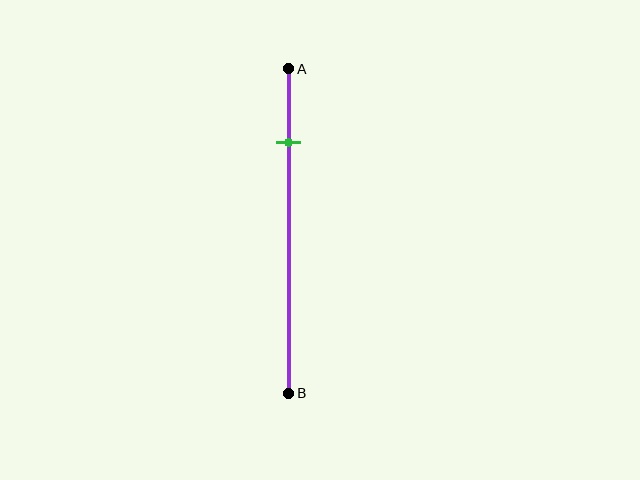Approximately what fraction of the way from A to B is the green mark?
The green mark is approximately 25% of the way from A to B.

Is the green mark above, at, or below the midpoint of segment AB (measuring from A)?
The green mark is above the midpoint of segment AB.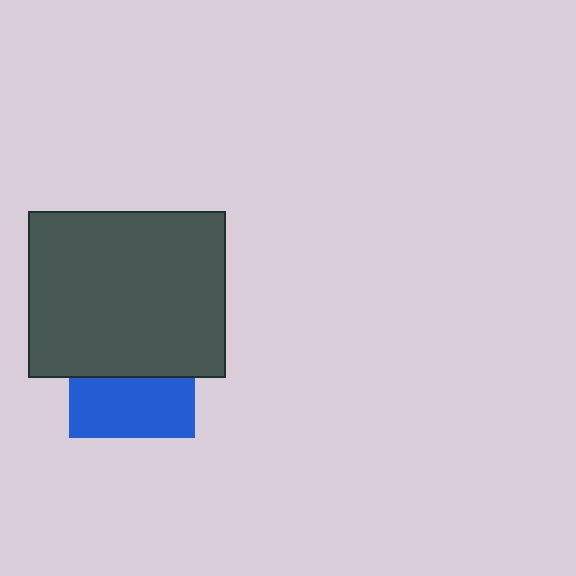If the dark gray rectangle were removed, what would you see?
You would see the complete blue square.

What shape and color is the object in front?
The object in front is a dark gray rectangle.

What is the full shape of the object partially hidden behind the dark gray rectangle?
The partially hidden object is a blue square.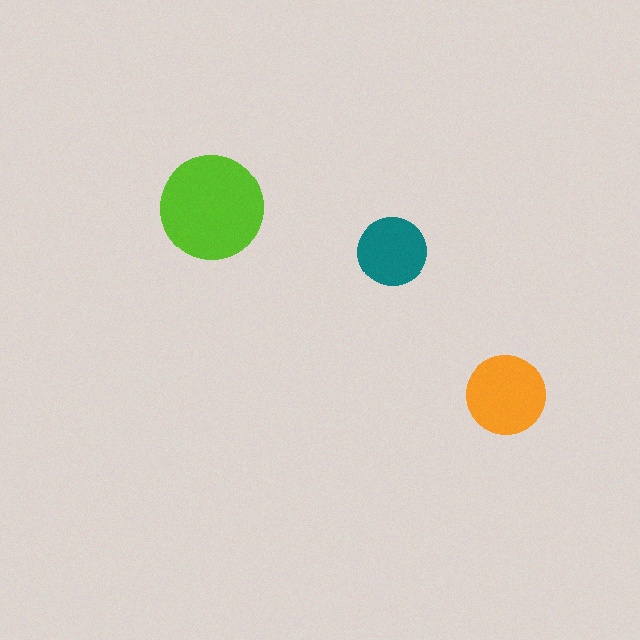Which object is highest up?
The lime circle is topmost.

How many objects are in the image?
There are 3 objects in the image.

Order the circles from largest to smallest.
the lime one, the orange one, the teal one.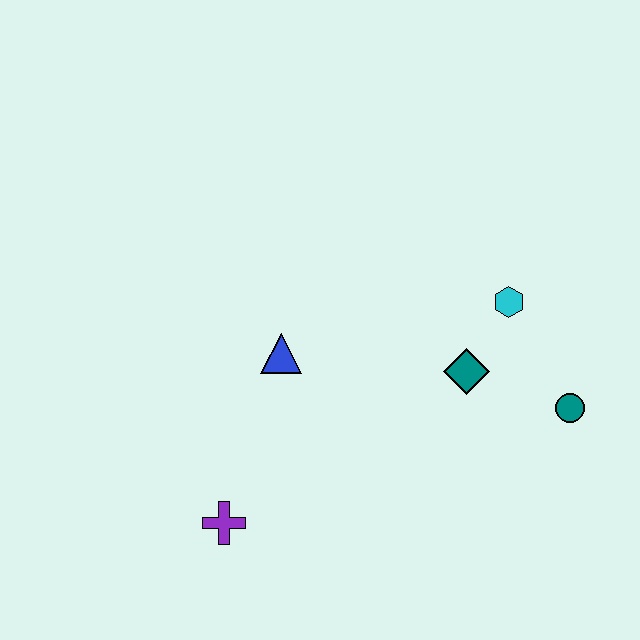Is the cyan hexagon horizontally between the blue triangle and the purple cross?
No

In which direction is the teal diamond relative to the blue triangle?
The teal diamond is to the right of the blue triangle.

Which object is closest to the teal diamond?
The cyan hexagon is closest to the teal diamond.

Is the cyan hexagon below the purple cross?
No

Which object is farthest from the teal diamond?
The purple cross is farthest from the teal diamond.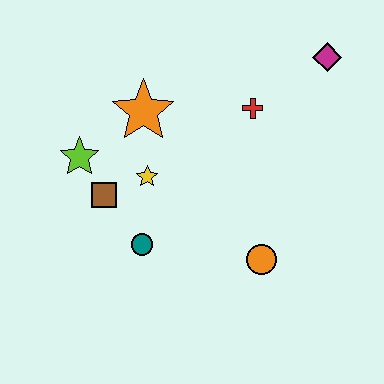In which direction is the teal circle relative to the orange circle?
The teal circle is to the left of the orange circle.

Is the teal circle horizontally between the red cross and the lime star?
Yes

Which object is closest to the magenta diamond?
The red cross is closest to the magenta diamond.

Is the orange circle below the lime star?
Yes